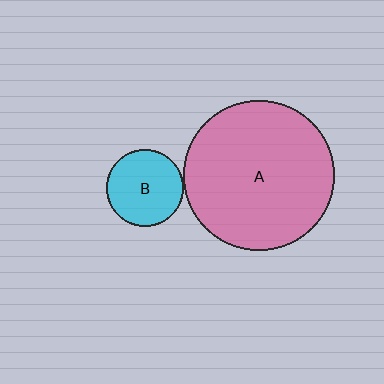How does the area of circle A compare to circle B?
Approximately 3.8 times.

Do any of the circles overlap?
No, none of the circles overlap.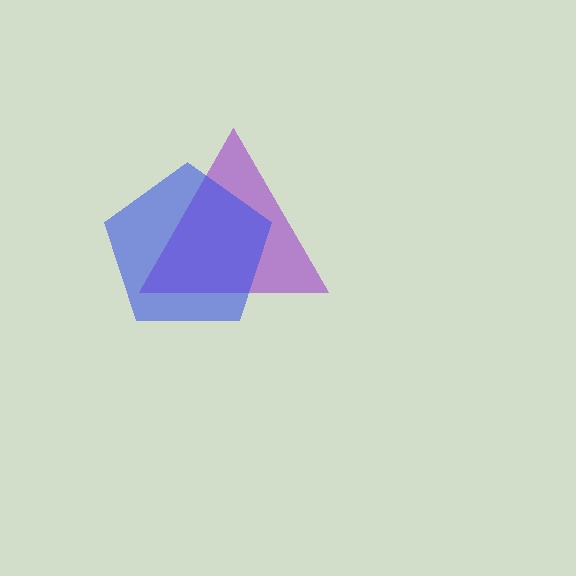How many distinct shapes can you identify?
There are 2 distinct shapes: a purple triangle, a blue pentagon.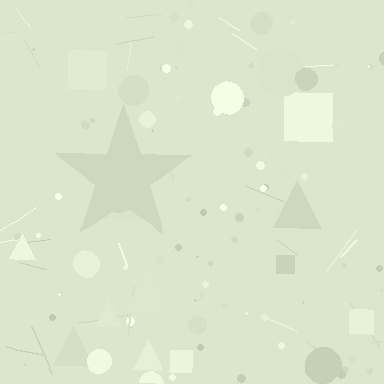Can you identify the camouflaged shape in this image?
The camouflaged shape is a star.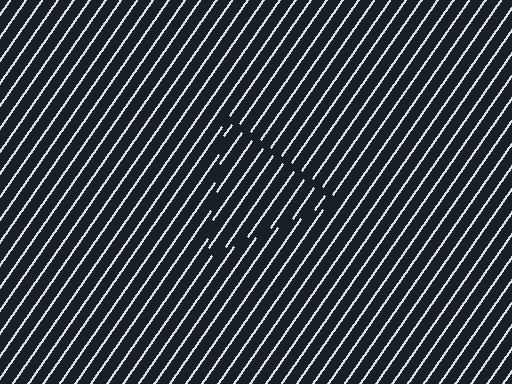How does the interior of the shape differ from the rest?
The interior of the shape contains the same grating, shifted by half a period — the contour is defined by the phase discontinuity where line-ends from the inner and outer gratings abut.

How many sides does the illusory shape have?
3 sides — the line-ends trace a triangle.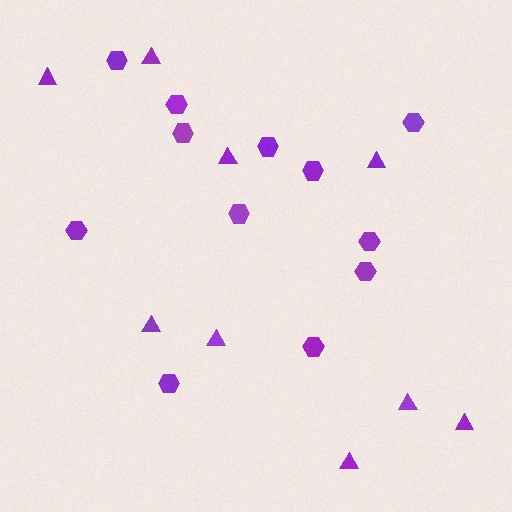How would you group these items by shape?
There are 2 groups: one group of triangles (9) and one group of hexagons (12).